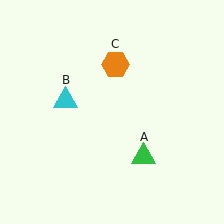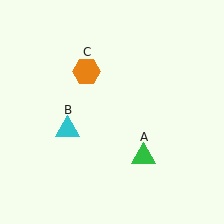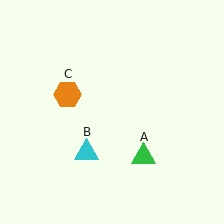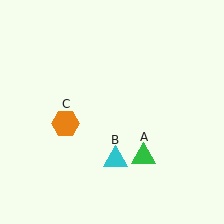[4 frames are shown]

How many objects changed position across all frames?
2 objects changed position: cyan triangle (object B), orange hexagon (object C).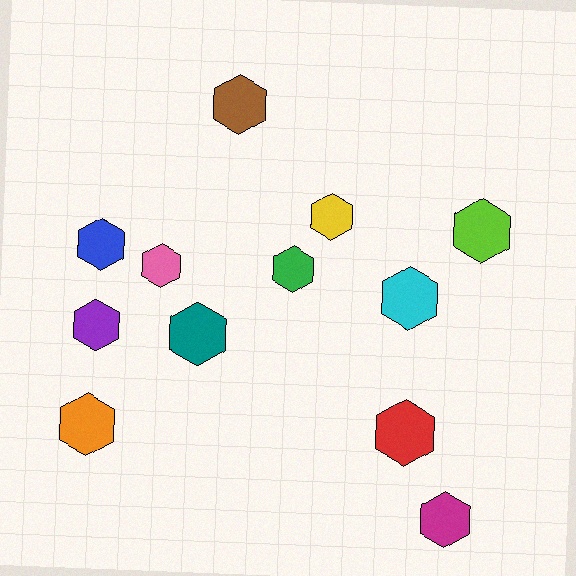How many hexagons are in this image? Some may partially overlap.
There are 12 hexagons.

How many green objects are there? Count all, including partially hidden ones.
There is 1 green object.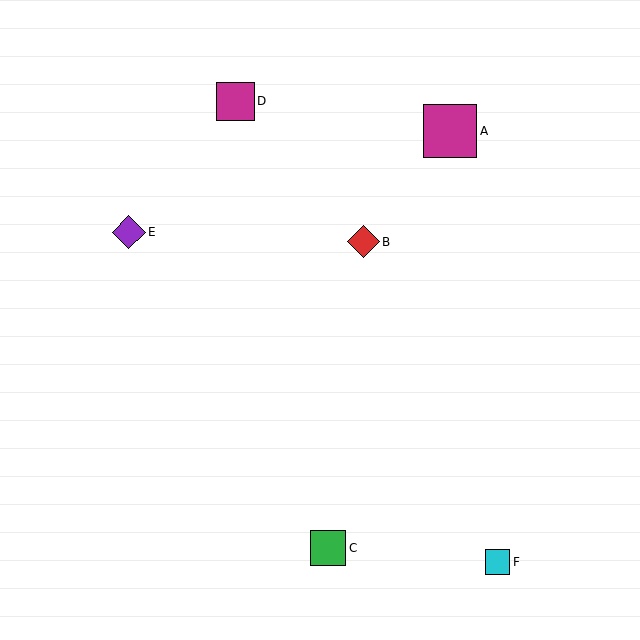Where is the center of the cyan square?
The center of the cyan square is at (497, 562).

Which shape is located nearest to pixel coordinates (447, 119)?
The magenta square (labeled A) at (450, 131) is nearest to that location.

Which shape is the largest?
The magenta square (labeled A) is the largest.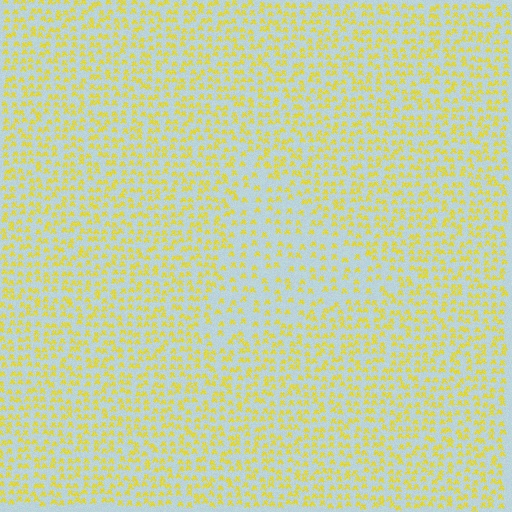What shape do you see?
I see a triangle.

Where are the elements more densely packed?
The elements are more densely packed outside the triangle boundary.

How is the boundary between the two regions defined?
The boundary is defined by a change in element density (approximately 1.8x ratio). All elements are the same color, size, and shape.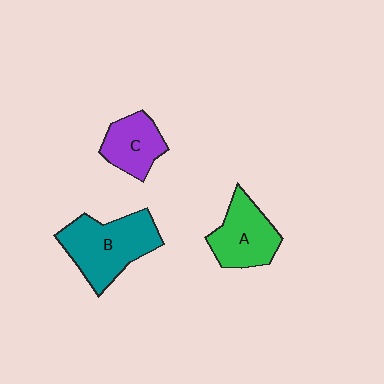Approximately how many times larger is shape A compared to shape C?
Approximately 1.3 times.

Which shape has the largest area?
Shape B (teal).